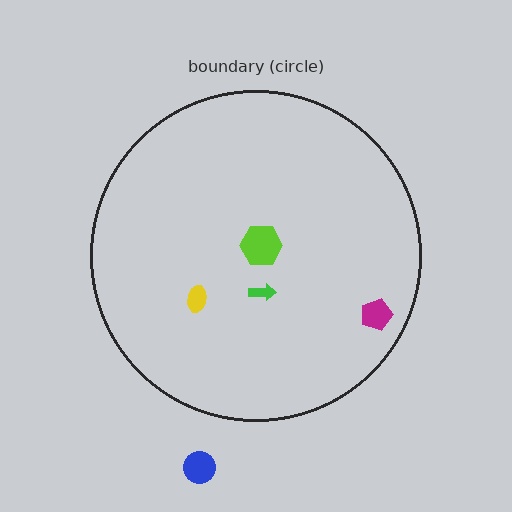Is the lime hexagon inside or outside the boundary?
Inside.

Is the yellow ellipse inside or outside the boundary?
Inside.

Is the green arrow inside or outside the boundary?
Inside.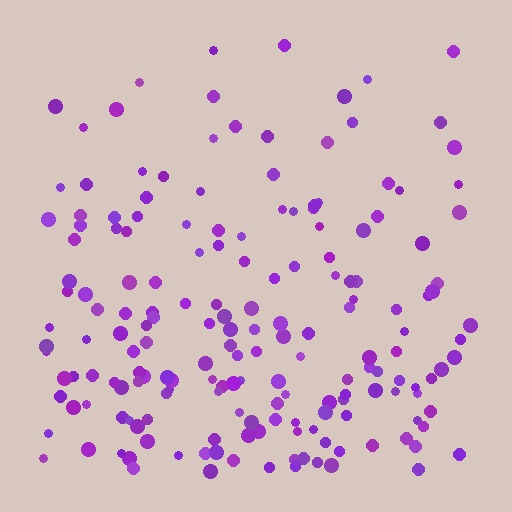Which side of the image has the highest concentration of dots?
The bottom.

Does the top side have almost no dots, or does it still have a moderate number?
Still a moderate number, just noticeably fewer than the bottom.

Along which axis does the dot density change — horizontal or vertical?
Vertical.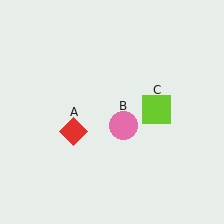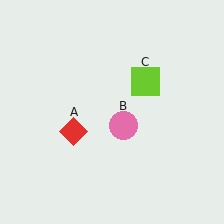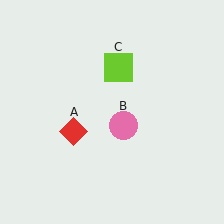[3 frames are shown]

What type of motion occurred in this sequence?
The lime square (object C) rotated counterclockwise around the center of the scene.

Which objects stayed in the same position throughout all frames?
Red diamond (object A) and pink circle (object B) remained stationary.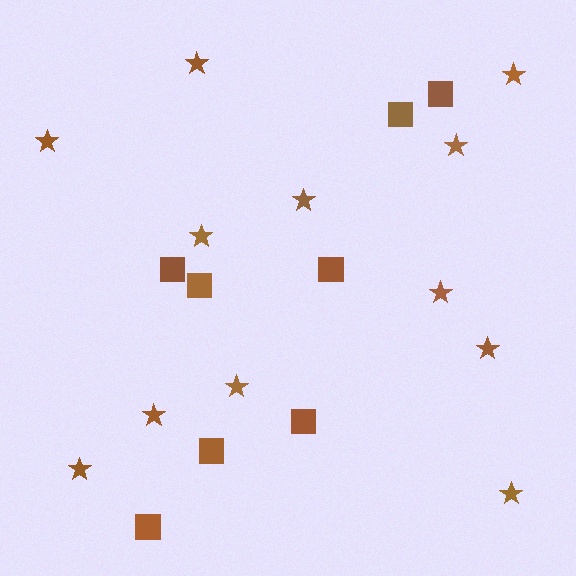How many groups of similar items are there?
There are 2 groups: one group of squares (8) and one group of stars (12).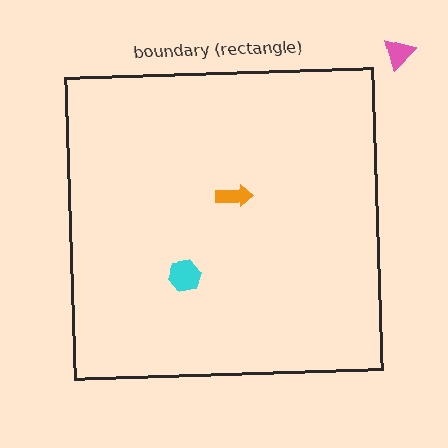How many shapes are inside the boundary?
2 inside, 1 outside.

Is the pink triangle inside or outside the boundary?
Outside.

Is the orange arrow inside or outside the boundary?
Inside.